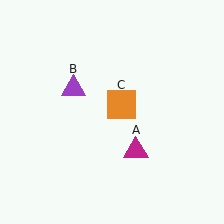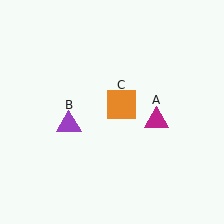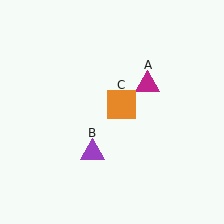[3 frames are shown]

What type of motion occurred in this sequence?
The magenta triangle (object A), purple triangle (object B) rotated counterclockwise around the center of the scene.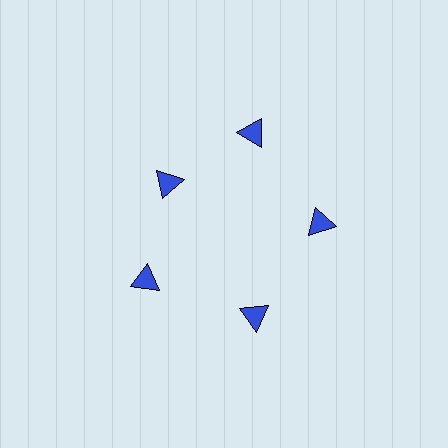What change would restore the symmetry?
The symmetry would be restored by moving it outward, back onto the ring so that all 5 triangles sit at equal angles and equal distance from the center.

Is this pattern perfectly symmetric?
No. The 5 blue triangles are arranged in a ring, but one element near the 10 o'clock position is pulled inward toward the center, breaking the 5-fold rotational symmetry.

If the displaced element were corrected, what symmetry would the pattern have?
It would have 5-fold rotational symmetry — the pattern would map onto itself every 72 degrees.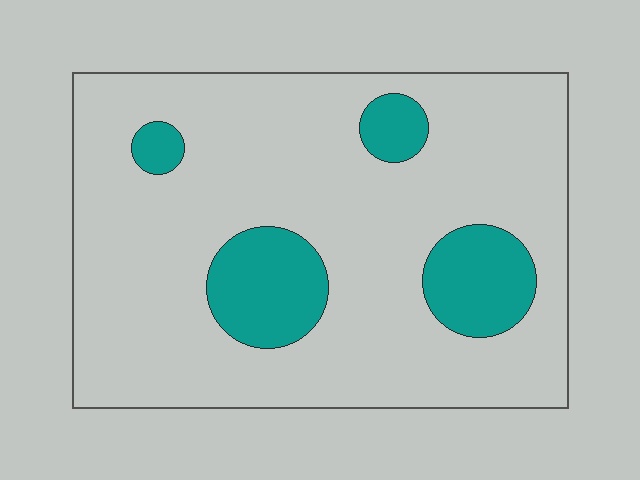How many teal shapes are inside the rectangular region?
4.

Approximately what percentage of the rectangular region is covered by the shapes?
Approximately 15%.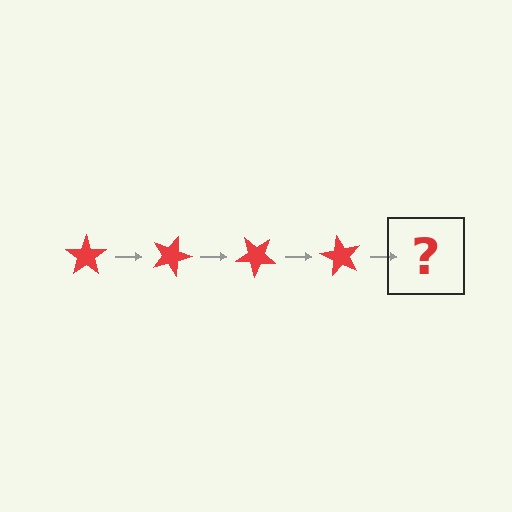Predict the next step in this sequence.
The next step is a red star rotated 80 degrees.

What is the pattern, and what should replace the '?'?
The pattern is that the star rotates 20 degrees each step. The '?' should be a red star rotated 80 degrees.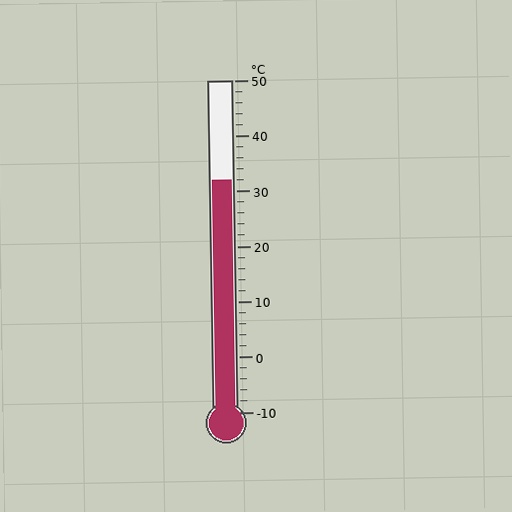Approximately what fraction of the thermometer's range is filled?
The thermometer is filled to approximately 70% of its range.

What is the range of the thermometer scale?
The thermometer scale ranges from -10°C to 50°C.